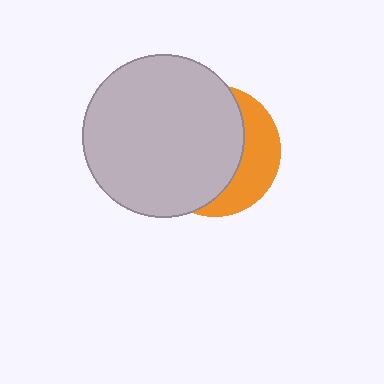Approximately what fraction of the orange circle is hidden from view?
Roughly 67% of the orange circle is hidden behind the light gray circle.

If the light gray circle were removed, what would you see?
You would see the complete orange circle.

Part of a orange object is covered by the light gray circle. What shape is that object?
It is a circle.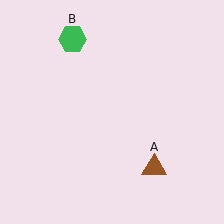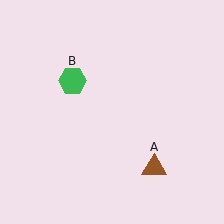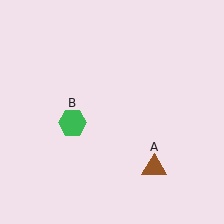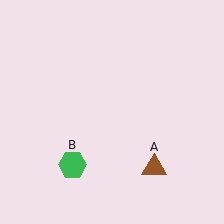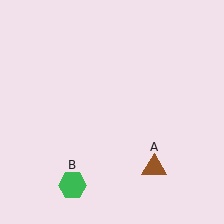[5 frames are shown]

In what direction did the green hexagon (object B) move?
The green hexagon (object B) moved down.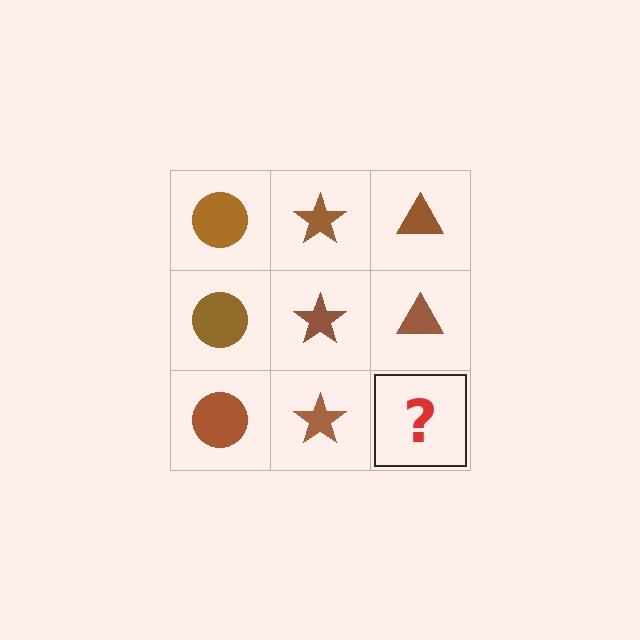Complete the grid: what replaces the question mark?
The question mark should be replaced with a brown triangle.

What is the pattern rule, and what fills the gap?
The rule is that each column has a consistent shape. The gap should be filled with a brown triangle.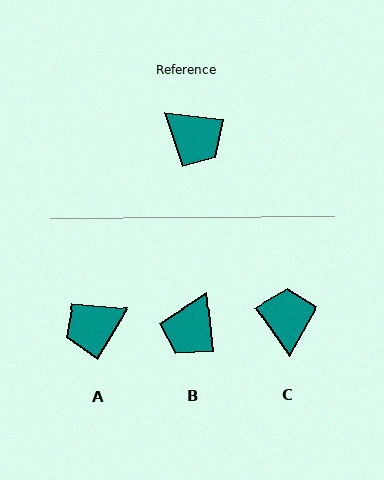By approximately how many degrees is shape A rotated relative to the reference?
Approximately 114 degrees clockwise.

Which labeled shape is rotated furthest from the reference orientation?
C, about 132 degrees away.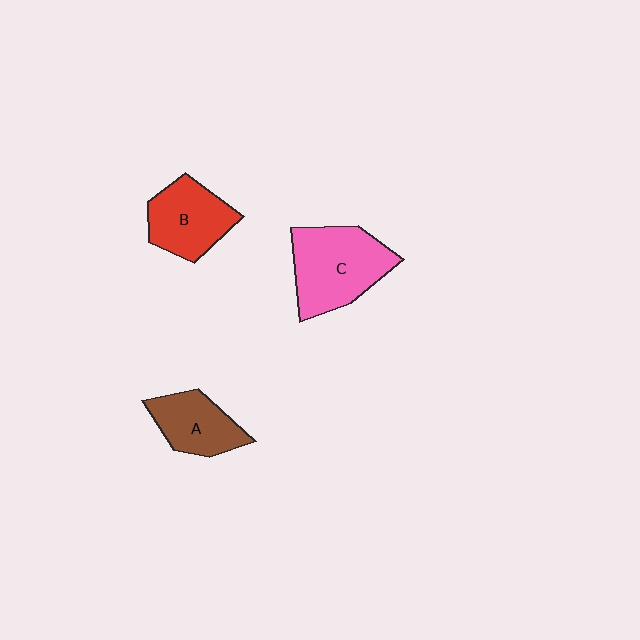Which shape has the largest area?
Shape C (pink).